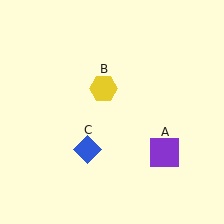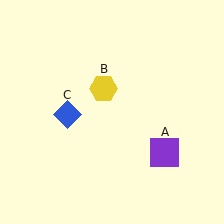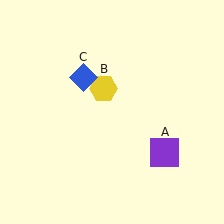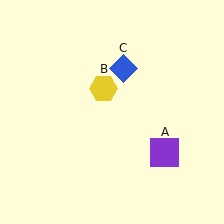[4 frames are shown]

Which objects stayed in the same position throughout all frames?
Purple square (object A) and yellow hexagon (object B) remained stationary.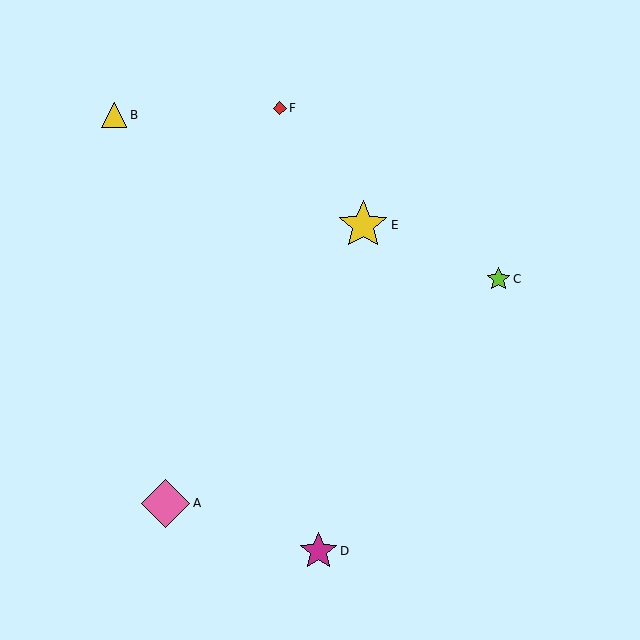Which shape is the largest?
The yellow star (labeled E) is the largest.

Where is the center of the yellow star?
The center of the yellow star is at (363, 225).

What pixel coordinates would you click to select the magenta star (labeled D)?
Click at (318, 551) to select the magenta star D.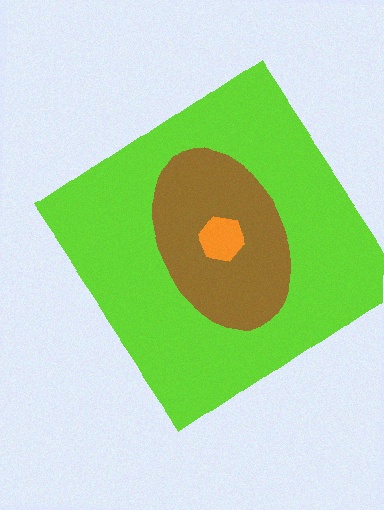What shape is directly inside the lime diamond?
The brown ellipse.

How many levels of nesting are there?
3.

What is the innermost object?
The orange hexagon.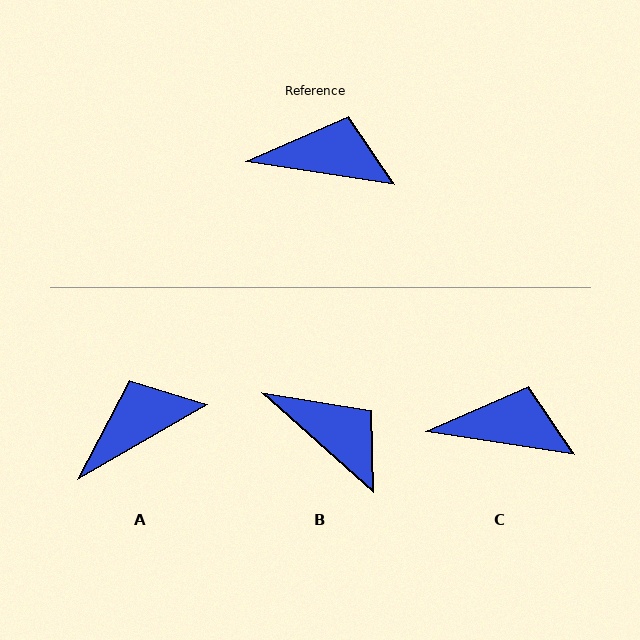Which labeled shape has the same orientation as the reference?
C.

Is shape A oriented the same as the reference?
No, it is off by about 38 degrees.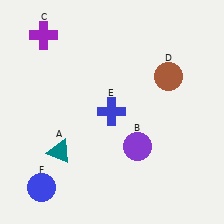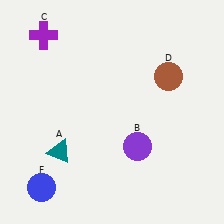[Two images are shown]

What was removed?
The blue cross (E) was removed in Image 2.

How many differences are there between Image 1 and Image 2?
There is 1 difference between the two images.